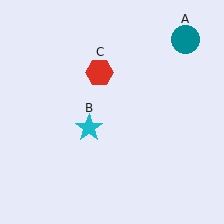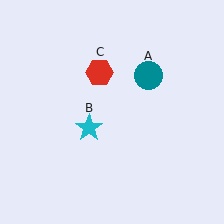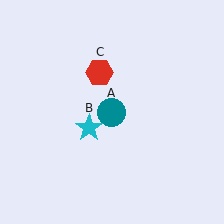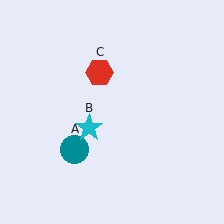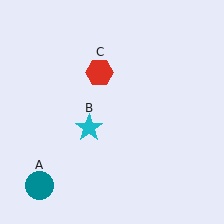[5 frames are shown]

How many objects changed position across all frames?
1 object changed position: teal circle (object A).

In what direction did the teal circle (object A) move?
The teal circle (object A) moved down and to the left.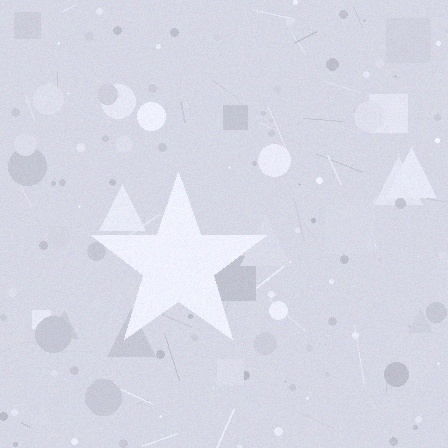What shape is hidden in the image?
A star is hidden in the image.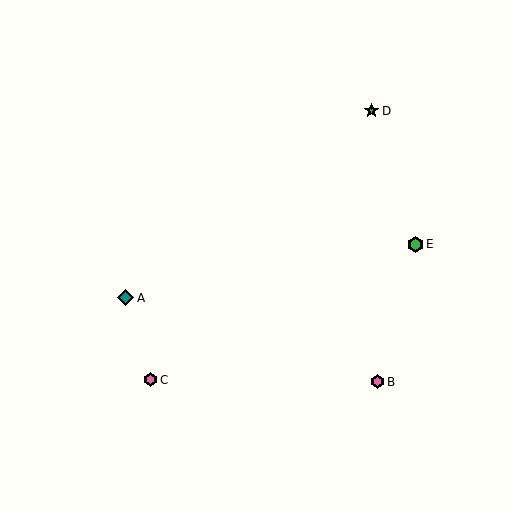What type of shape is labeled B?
Shape B is a pink hexagon.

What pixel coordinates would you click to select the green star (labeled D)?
Click at (371, 111) to select the green star D.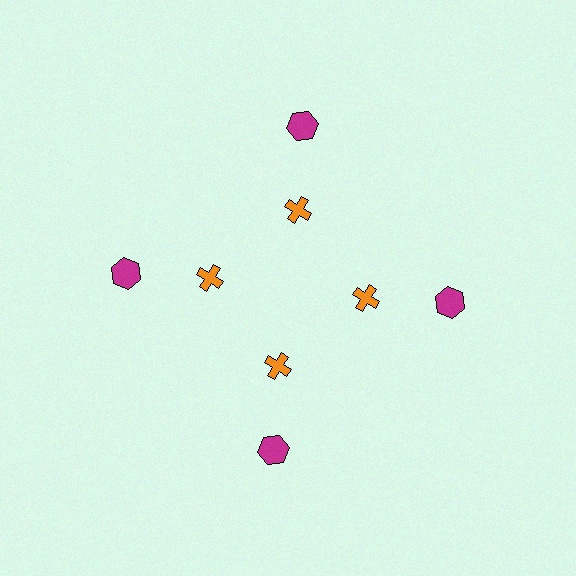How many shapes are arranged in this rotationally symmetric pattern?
There are 8 shapes, arranged in 4 groups of 2.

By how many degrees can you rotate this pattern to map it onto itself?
The pattern maps onto itself every 90 degrees of rotation.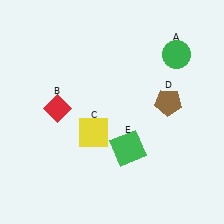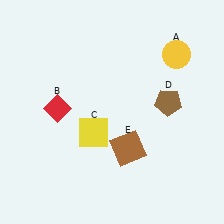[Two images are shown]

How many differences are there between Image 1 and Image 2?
There are 2 differences between the two images.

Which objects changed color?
A changed from green to yellow. E changed from green to brown.